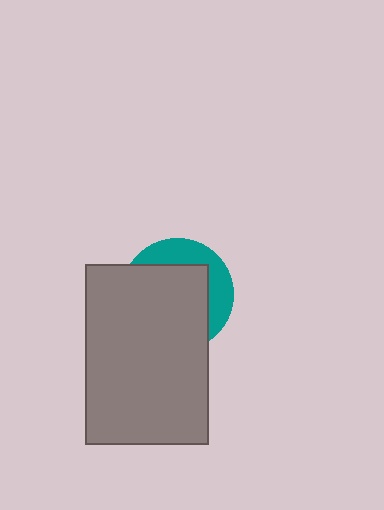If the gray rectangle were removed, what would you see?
You would see the complete teal circle.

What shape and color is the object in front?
The object in front is a gray rectangle.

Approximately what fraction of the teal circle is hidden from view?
Roughly 68% of the teal circle is hidden behind the gray rectangle.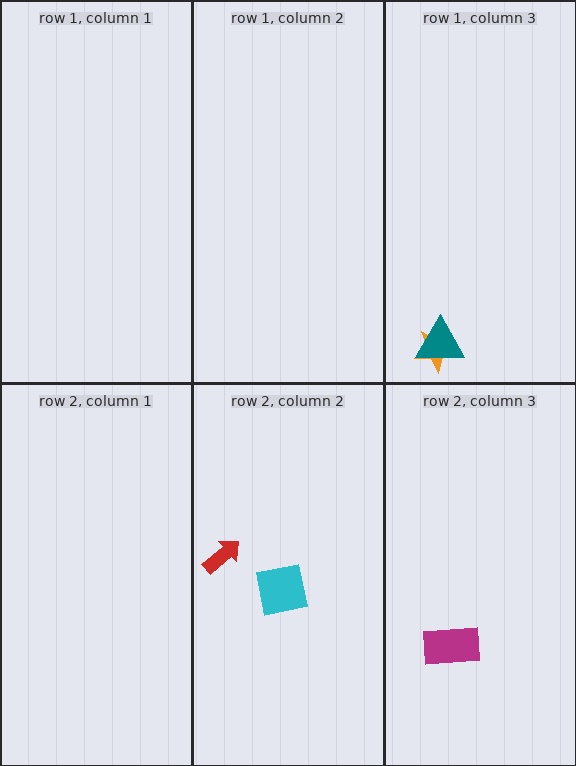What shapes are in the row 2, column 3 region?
The magenta rectangle.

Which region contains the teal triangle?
The row 1, column 3 region.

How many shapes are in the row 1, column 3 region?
2.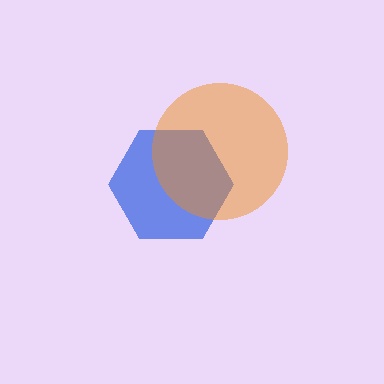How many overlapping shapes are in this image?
There are 2 overlapping shapes in the image.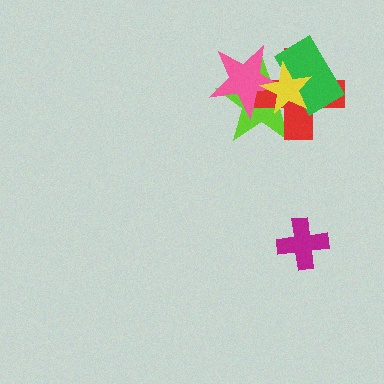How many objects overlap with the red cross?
4 objects overlap with the red cross.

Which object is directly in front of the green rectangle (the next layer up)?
The pink star is directly in front of the green rectangle.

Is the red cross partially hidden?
Yes, it is partially covered by another shape.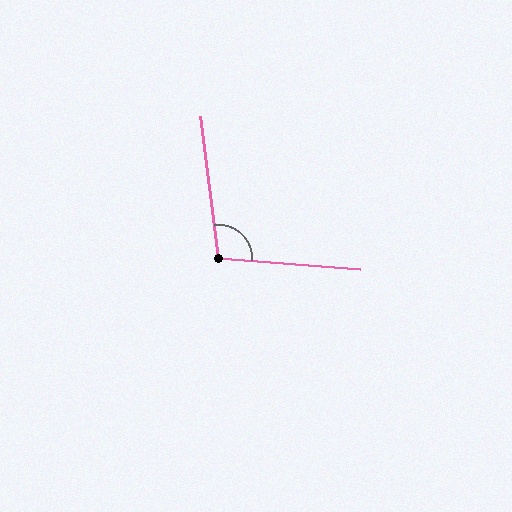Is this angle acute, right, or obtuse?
It is obtuse.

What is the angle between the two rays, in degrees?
Approximately 102 degrees.